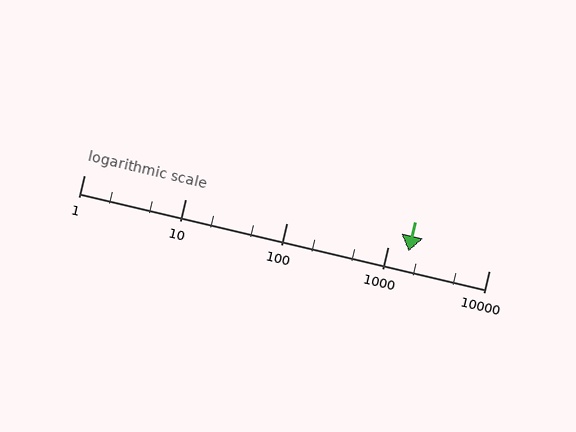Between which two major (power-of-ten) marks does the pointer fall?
The pointer is between 1000 and 10000.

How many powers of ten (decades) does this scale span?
The scale spans 4 decades, from 1 to 10000.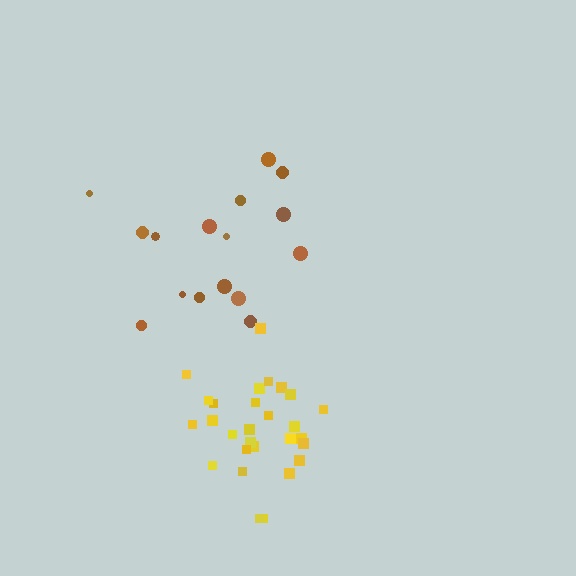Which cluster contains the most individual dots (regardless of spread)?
Yellow (28).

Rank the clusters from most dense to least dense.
yellow, brown.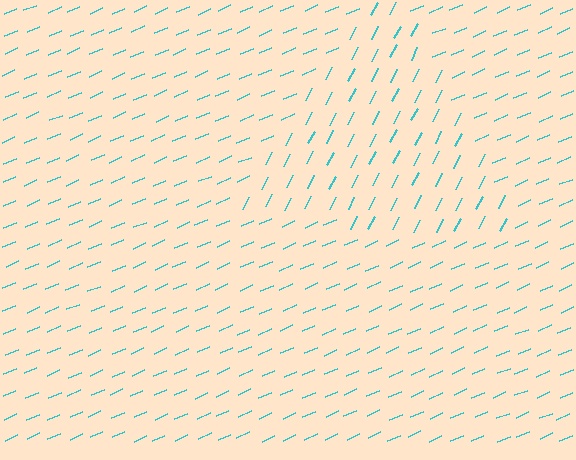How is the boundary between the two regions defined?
The boundary is defined purely by a change in line orientation (approximately 40 degrees difference). All lines are the same color and thickness.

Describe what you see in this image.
The image is filled with small cyan line segments. A triangle region in the image has lines oriented differently from the surrounding lines, creating a visible texture boundary.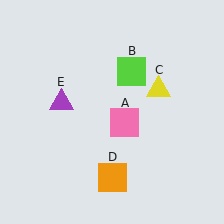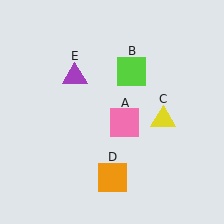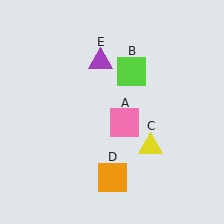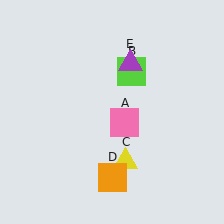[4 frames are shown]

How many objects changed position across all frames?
2 objects changed position: yellow triangle (object C), purple triangle (object E).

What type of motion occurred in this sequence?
The yellow triangle (object C), purple triangle (object E) rotated clockwise around the center of the scene.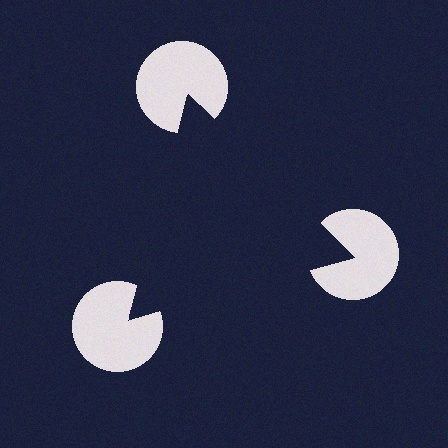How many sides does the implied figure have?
3 sides.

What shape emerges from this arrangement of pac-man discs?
An illusory triangle — its edges are inferred from the aligned wedge cuts in the pac-man discs, not physically drawn.